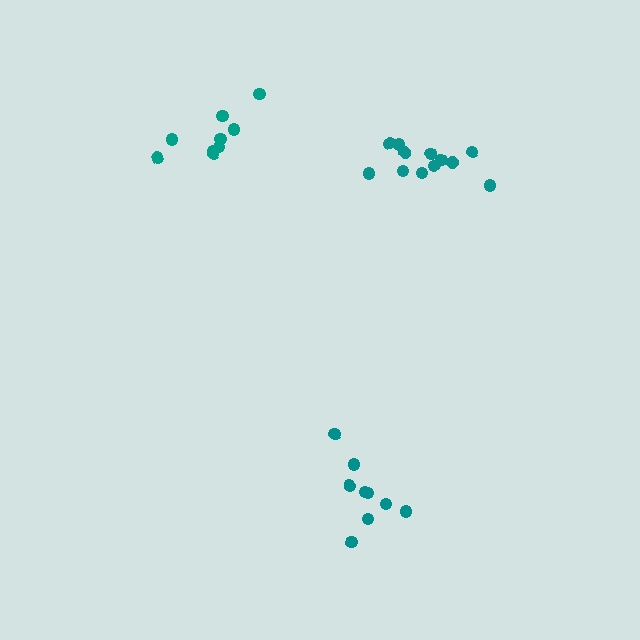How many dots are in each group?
Group 1: 12 dots, Group 2: 9 dots, Group 3: 9 dots (30 total).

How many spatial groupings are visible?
There are 3 spatial groupings.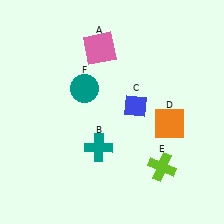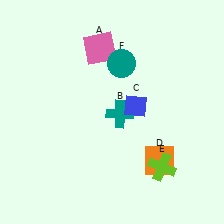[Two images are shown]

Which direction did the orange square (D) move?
The orange square (D) moved down.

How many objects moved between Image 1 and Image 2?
3 objects moved between the two images.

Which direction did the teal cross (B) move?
The teal cross (B) moved up.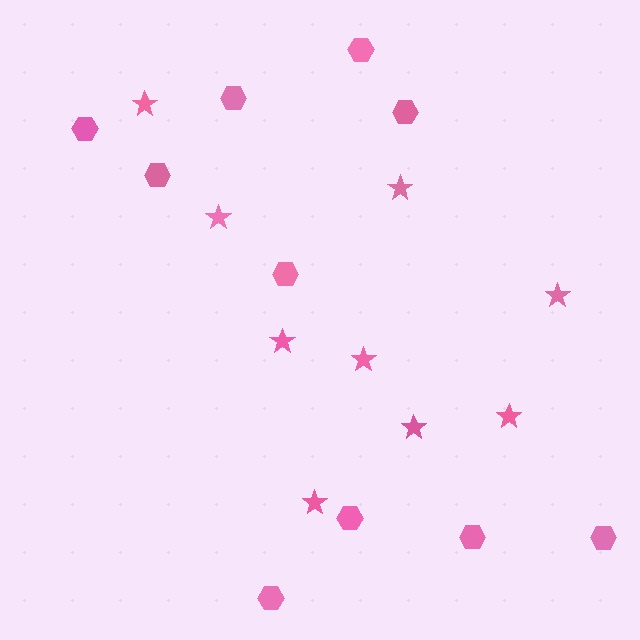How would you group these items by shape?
There are 2 groups: one group of stars (9) and one group of hexagons (10).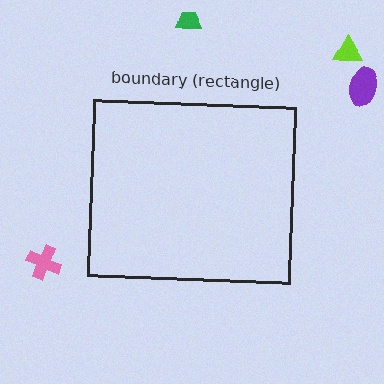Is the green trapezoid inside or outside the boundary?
Outside.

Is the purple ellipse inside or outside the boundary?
Outside.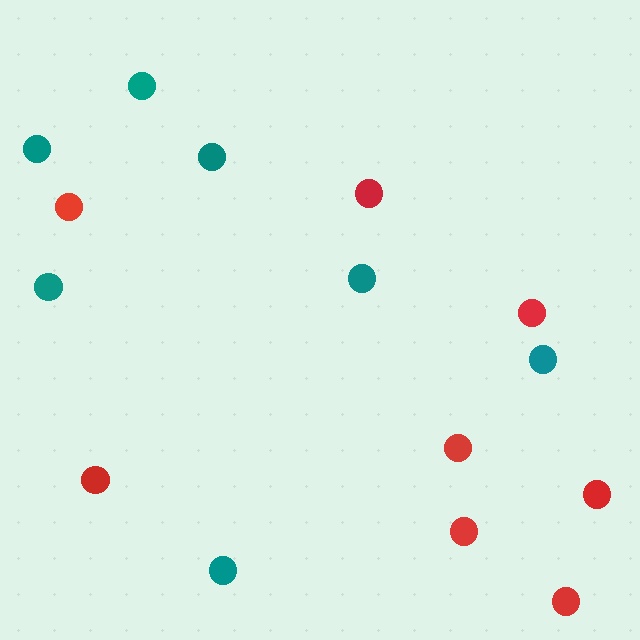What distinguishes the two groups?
There are 2 groups: one group of red circles (8) and one group of teal circles (7).